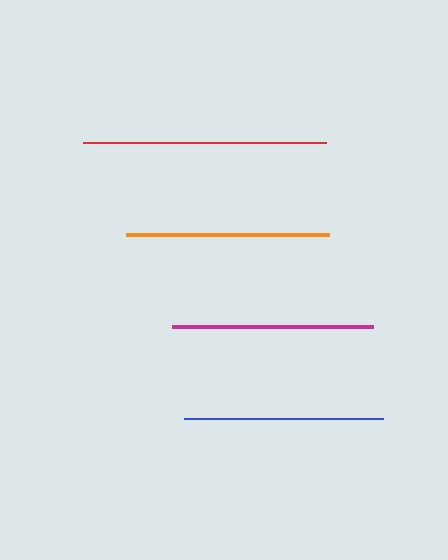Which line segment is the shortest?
The blue line is the shortest at approximately 199 pixels.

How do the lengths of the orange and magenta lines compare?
The orange and magenta lines are approximately the same length.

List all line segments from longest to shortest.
From longest to shortest: red, orange, magenta, blue.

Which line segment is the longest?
The red line is the longest at approximately 243 pixels.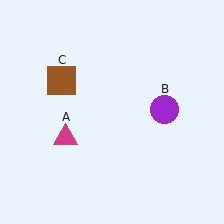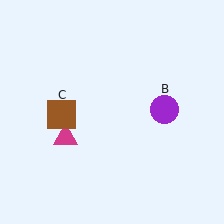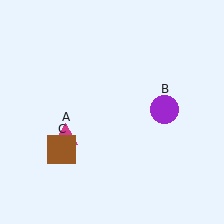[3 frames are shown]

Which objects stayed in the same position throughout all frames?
Magenta triangle (object A) and purple circle (object B) remained stationary.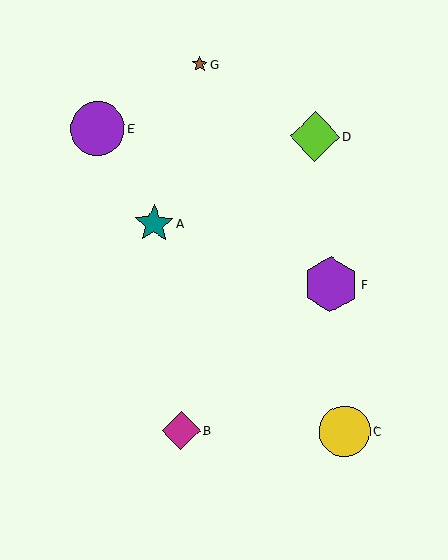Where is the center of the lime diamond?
The center of the lime diamond is at (315, 136).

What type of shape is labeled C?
Shape C is a yellow circle.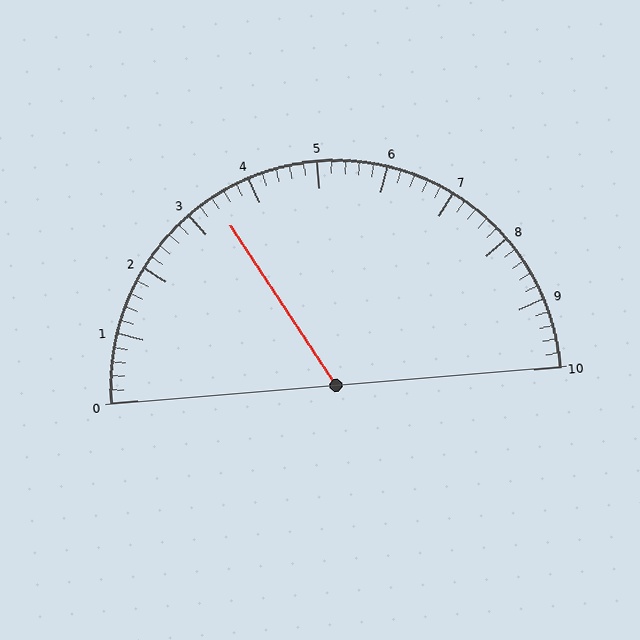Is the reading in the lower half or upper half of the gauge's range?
The reading is in the lower half of the range (0 to 10).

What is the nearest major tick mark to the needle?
The nearest major tick mark is 3.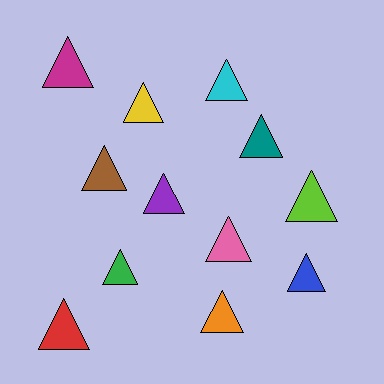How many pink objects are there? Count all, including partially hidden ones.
There is 1 pink object.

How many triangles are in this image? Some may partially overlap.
There are 12 triangles.